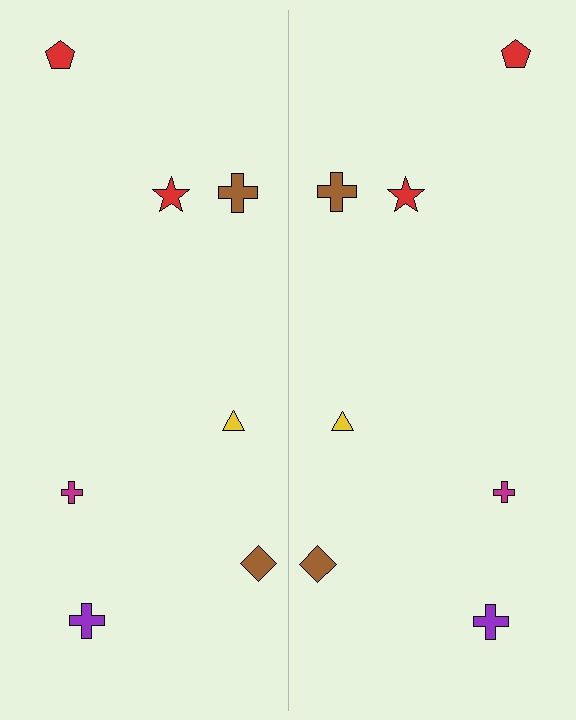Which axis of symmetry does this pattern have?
The pattern has a vertical axis of symmetry running through the center of the image.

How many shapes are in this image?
There are 14 shapes in this image.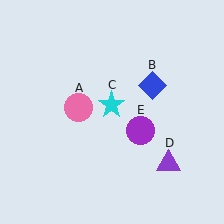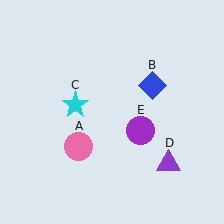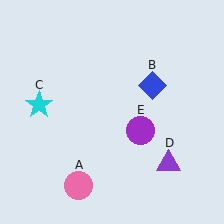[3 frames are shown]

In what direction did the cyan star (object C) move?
The cyan star (object C) moved left.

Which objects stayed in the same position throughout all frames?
Blue diamond (object B) and purple triangle (object D) and purple circle (object E) remained stationary.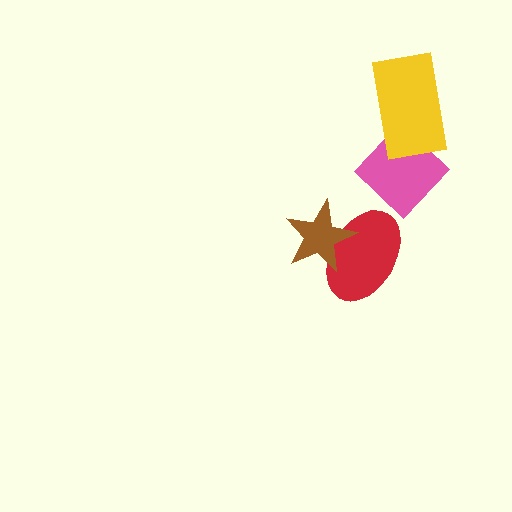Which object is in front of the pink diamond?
The yellow rectangle is in front of the pink diamond.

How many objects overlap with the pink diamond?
1 object overlaps with the pink diamond.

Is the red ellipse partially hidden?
Yes, it is partially covered by another shape.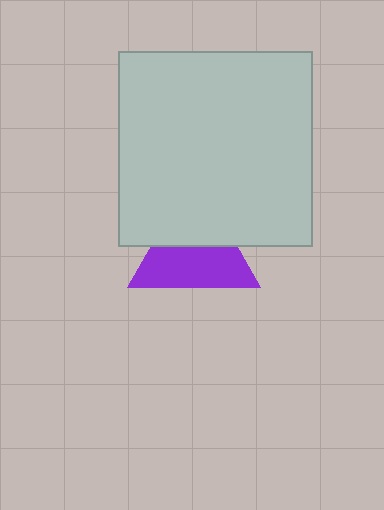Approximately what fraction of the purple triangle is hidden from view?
Roughly 43% of the purple triangle is hidden behind the light gray square.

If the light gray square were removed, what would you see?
You would see the complete purple triangle.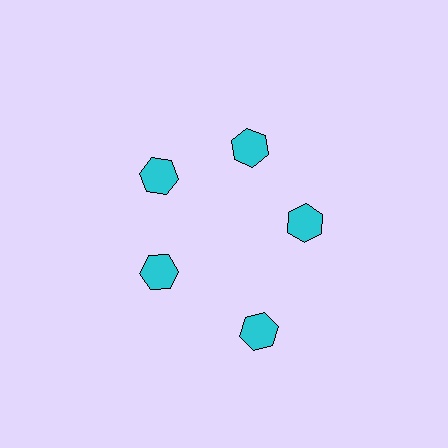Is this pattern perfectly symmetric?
No. The 5 cyan hexagons are arranged in a ring, but one element near the 5 o'clock position is pushed outward from the center, breaking the 5-fold rotational symmetry.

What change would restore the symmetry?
The symmetry would be restored by moving it inward, back onto the ring so that all 5 hexagons sit at equal angles and equal distance from the center.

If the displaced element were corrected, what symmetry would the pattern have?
It would have 5-fold rotational symmetry — the pattern would map onto itself every 72 degrees.